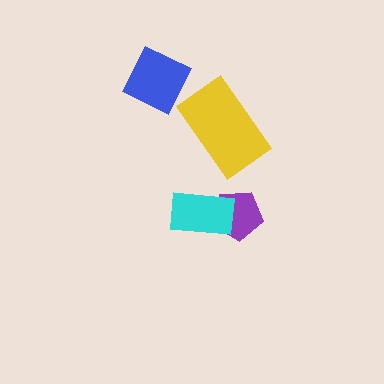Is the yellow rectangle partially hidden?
No, no other shape covers it.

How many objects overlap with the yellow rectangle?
0 objects overlap with the yellow rectangle.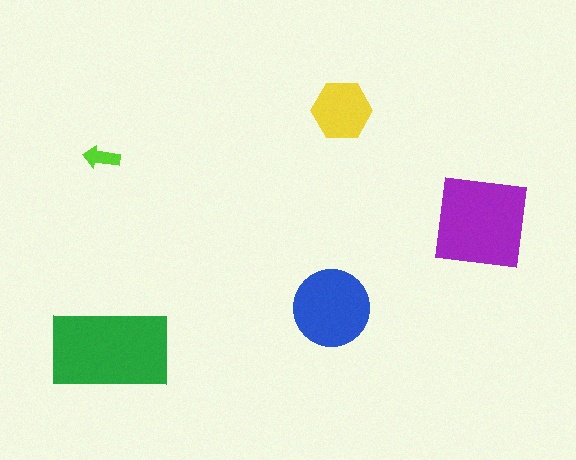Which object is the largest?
The green rectangle.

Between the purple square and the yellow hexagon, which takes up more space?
The purple square.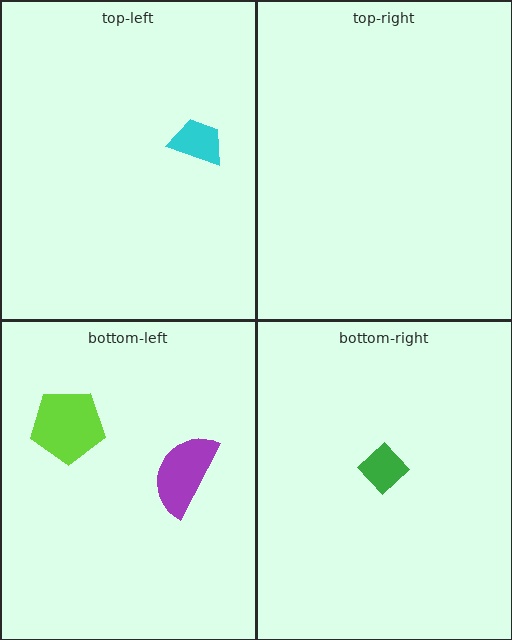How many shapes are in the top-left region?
1.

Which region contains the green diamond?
The bottom-right region.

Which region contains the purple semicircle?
The bottom-left region.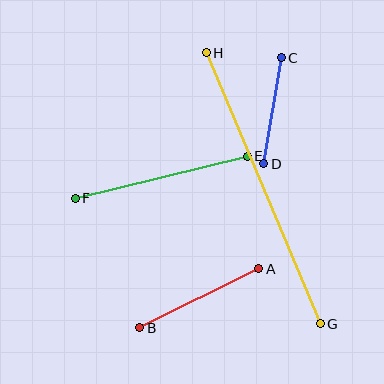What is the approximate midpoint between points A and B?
The midpoint is at approximately (199, 298) pixels.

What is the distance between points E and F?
The distance is approximately 177 pixels.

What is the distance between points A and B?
The distance is approximately 133 pixels.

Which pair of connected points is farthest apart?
Points G and H are farthest apart.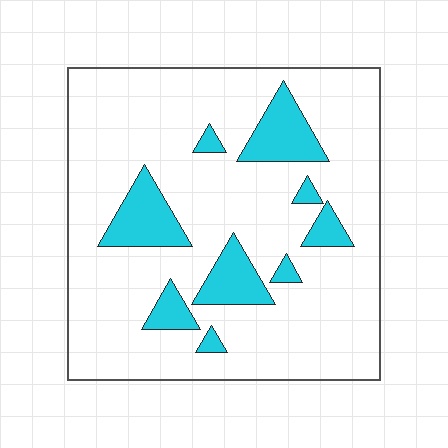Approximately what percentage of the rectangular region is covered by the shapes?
Approximately 15%.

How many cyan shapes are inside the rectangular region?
9.